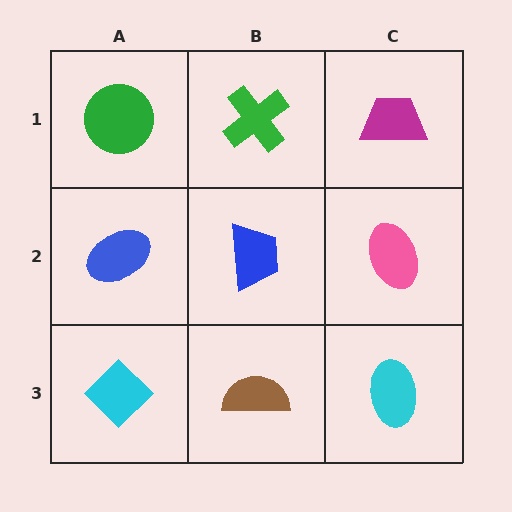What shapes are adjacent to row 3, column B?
A blue trapezoid (row 2, column B), a cyan diamond (row 3, column A), a cyan ellipse (row 3, column C).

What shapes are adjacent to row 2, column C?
A magenta trapezoid (row 1, column C), a cyan ellipse (row 3, column C), a blue trapezoid (row 2, column B).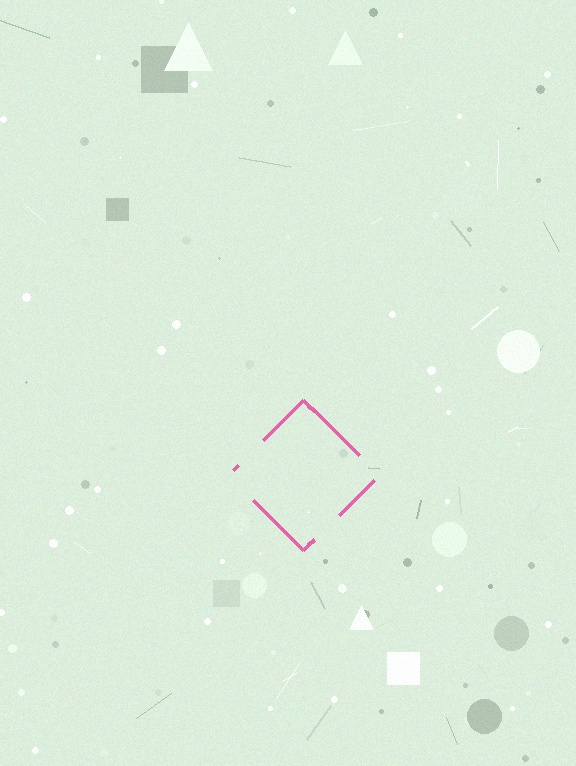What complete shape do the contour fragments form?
The contour fragments form a diamond.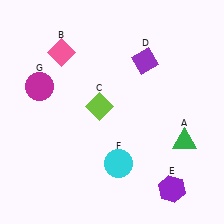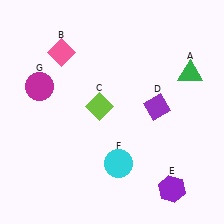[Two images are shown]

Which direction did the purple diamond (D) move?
The purple diamond (D) moved down.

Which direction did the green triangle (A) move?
The green triangle (A) moved up.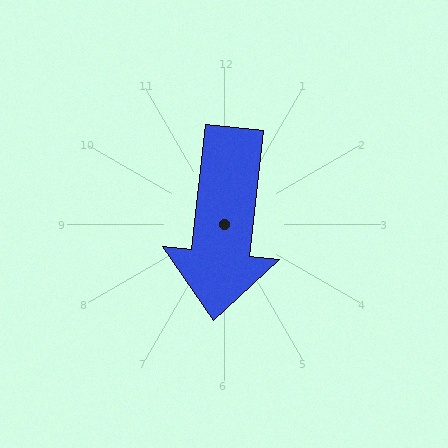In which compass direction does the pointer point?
South.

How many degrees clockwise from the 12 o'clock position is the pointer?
Approximately 186 degrees.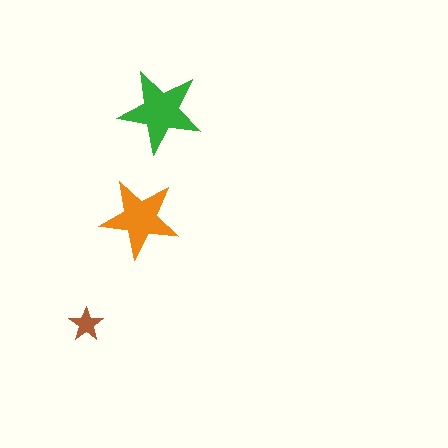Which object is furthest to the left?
The brown star is leftmost.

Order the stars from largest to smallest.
the green one, the orange one, the brown one.